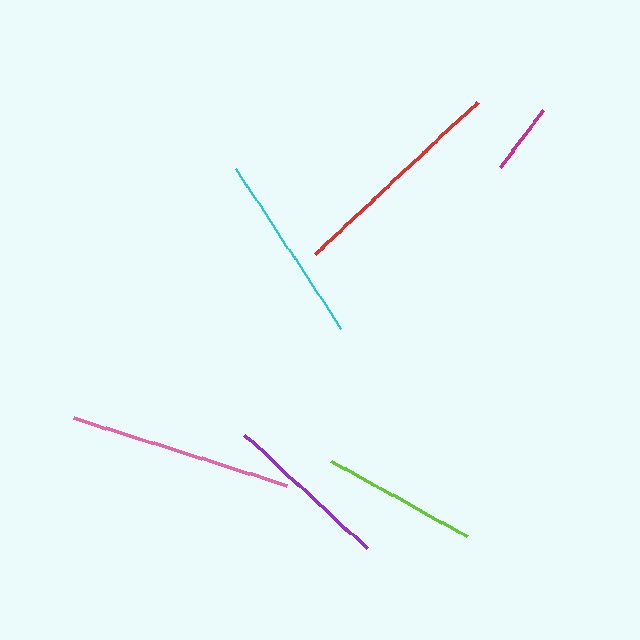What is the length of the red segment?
The red segment is approximately 224 pixels long.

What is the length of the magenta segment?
The magenta segment is approximately 71 pixels long.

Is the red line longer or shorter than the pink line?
The pink line is longer than the red line.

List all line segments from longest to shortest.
From longest to shortest: pink, red, cyan, purple, lime, magenta.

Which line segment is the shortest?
The magenta line is the shortest at approximately 71 pixels.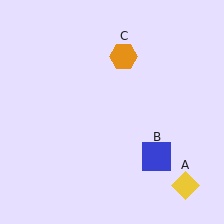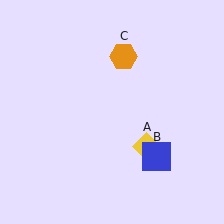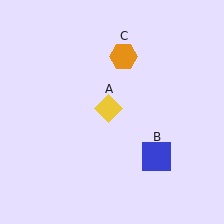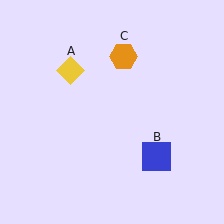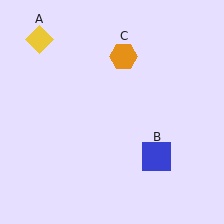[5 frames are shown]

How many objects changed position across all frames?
1 object changed position: yellow diamond (object A).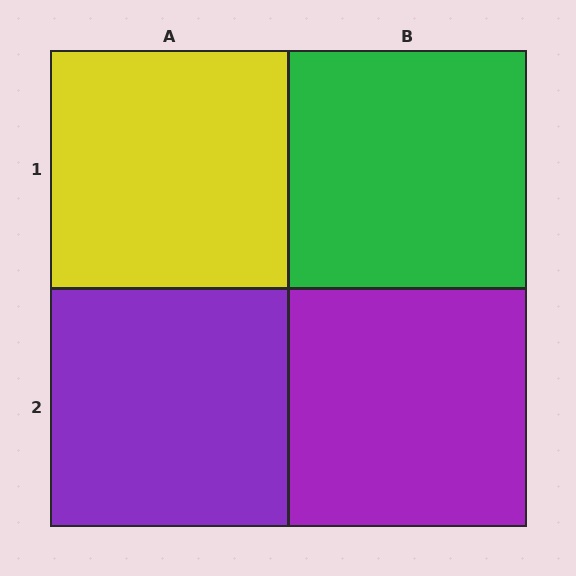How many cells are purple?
2 cells are purple.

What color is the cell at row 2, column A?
Purple.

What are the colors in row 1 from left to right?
Yellow, green.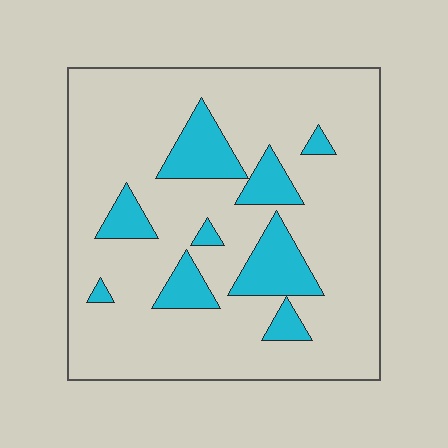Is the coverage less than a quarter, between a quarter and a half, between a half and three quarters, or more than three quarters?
Less than a quarter.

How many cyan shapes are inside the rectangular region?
9.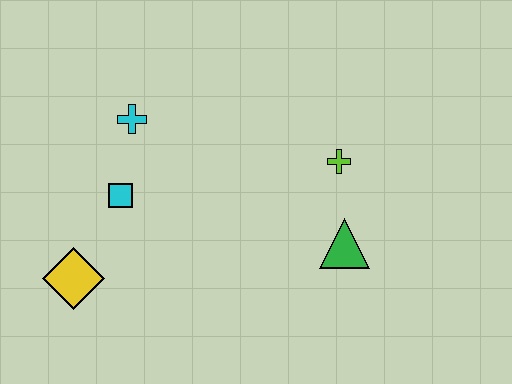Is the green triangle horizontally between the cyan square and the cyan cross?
No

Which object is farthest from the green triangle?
The yellow diamond is farthest from the green triangle.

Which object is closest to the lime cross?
The green triangle is closest to the lime cross.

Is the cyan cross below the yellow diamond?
No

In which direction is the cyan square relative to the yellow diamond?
The cyan square is above the yellow diamond.